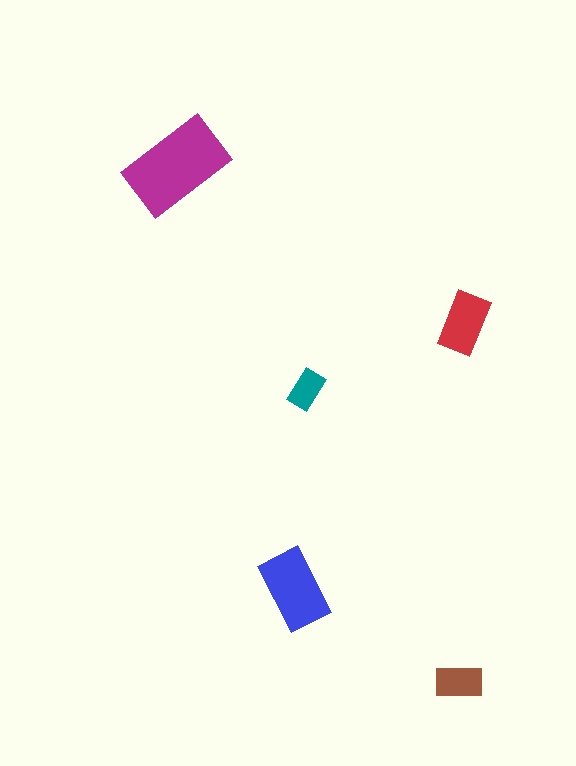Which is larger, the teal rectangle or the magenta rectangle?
The magenta one.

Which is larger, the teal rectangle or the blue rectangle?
The blue one.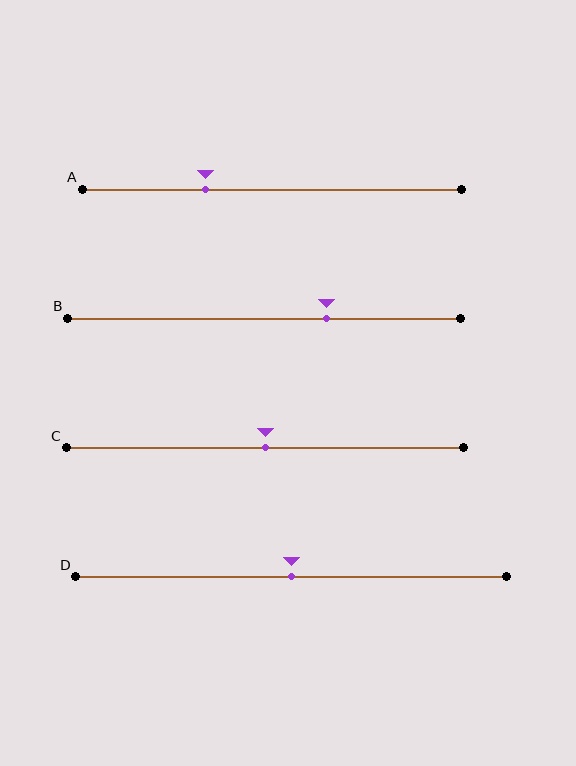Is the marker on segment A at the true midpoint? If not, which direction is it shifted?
No, the marker on segment A is shifted to the left by about 18% of the segment length.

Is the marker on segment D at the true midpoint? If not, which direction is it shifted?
Yes, the marker on segment D is at the true midpoint.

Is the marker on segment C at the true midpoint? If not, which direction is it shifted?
Yes, the marker on segment C is at the true midpoint.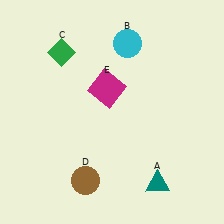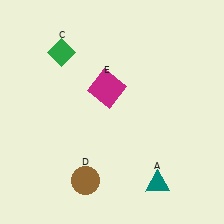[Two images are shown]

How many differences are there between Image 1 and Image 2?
There is 1 difference between the two images.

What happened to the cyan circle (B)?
The cyan circle (B) was removed in Image 2. It was in the top-right area of Image 1.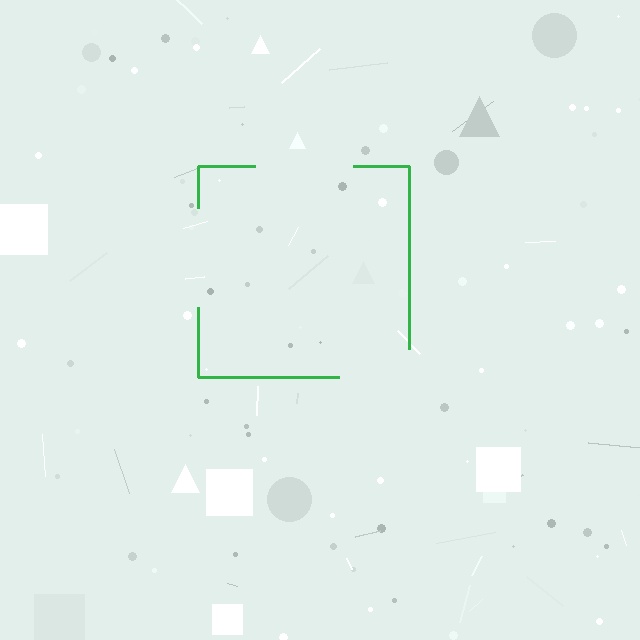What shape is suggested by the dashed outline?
The dashed outline suggests a square.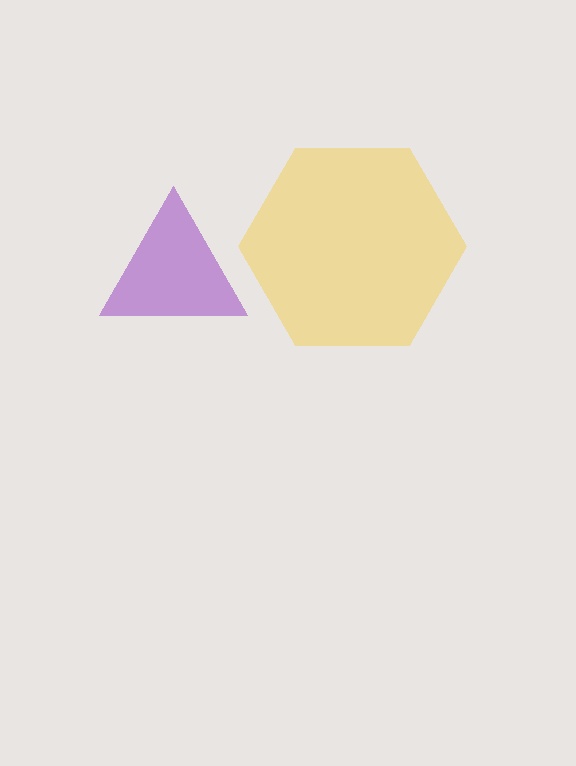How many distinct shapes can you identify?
There are 2 distinct shapes: a yellow hexagon, a purple triangle.